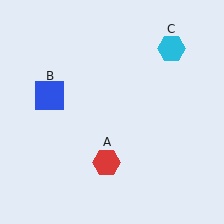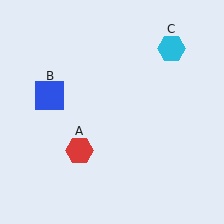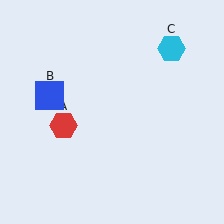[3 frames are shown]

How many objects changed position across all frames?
1 object changed position: red hexagon (object A).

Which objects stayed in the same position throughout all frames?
Blue square (object B) and cyan hexagon (object C) remained stationary.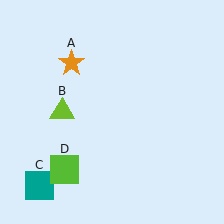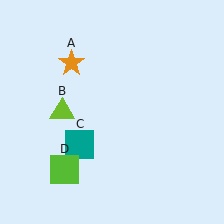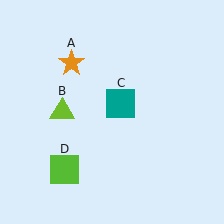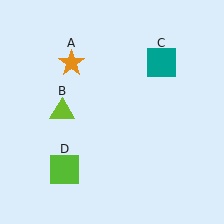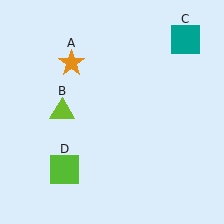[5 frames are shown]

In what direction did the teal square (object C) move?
The teal square (object C) moved up and to the right.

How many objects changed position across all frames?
1 object changed position: teal square (object C).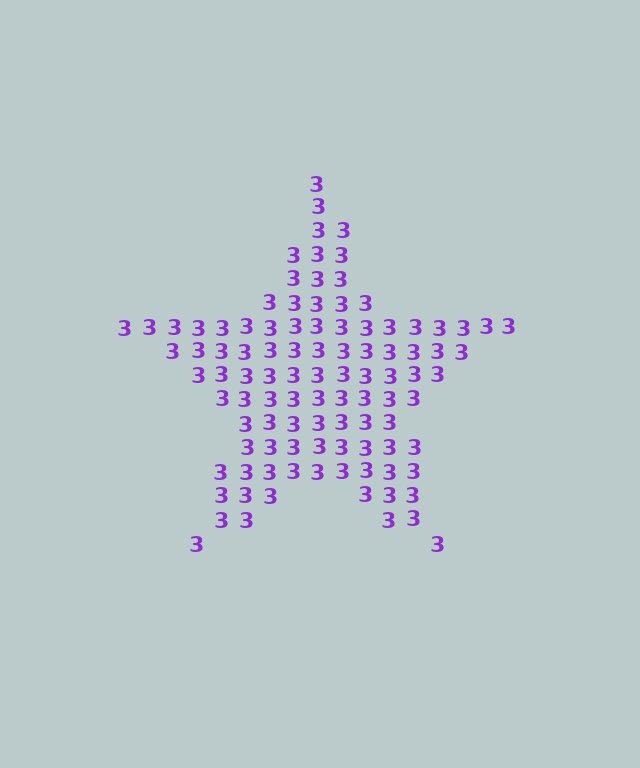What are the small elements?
The small elements are digit 3's.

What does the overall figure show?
The overall figure shows a star.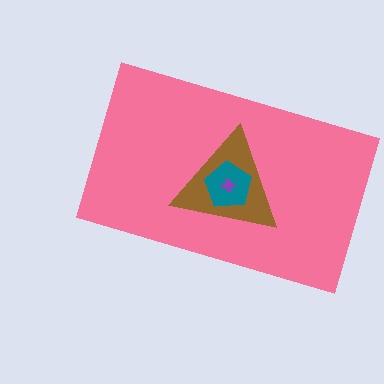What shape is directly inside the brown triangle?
The teal pentagon.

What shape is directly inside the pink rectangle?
The brown triangle.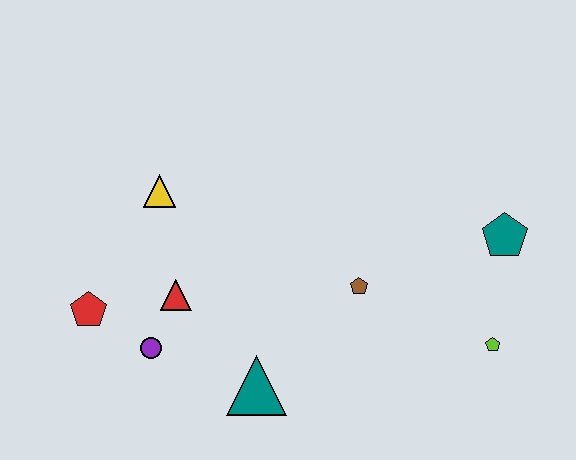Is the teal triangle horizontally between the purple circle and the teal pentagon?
Yes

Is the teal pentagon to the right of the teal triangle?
Yes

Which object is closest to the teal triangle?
The purple circle is closest to the teal triangle.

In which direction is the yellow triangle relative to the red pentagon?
The yellow triangle is above the red pentagon.